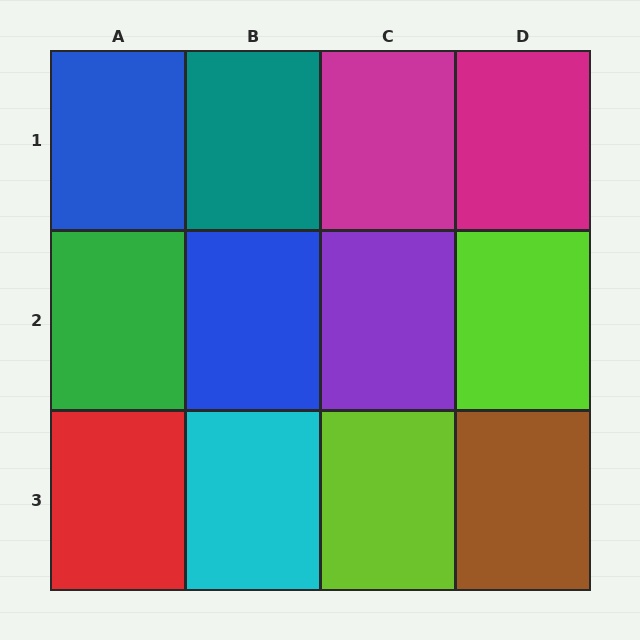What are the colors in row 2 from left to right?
Green, blue, purple, lime.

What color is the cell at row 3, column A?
Red.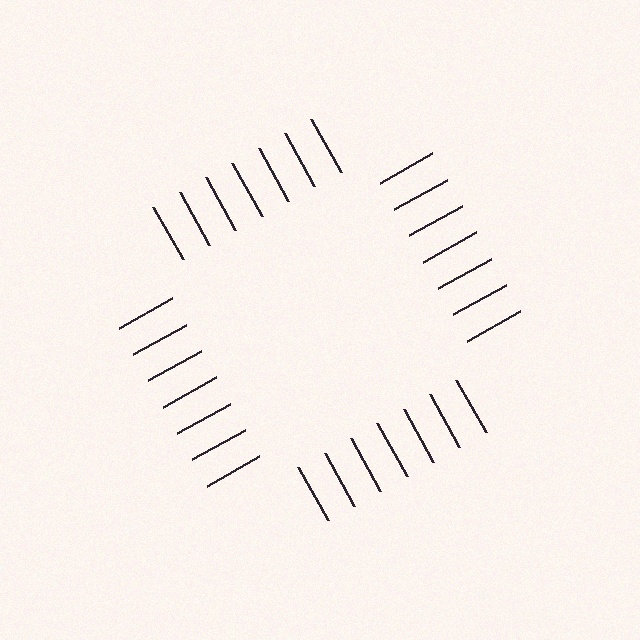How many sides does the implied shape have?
4 sides — the line-ends trace a square.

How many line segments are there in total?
28 — 7 along each of the 4 edges.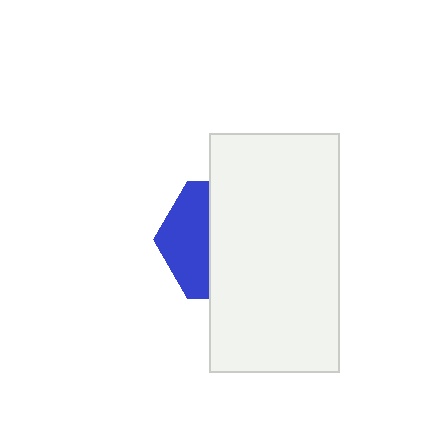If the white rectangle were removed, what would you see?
You would see the complete blue hexagon.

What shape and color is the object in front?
The object in front is a white rectangle.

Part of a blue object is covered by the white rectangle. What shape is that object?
It is a hexagon.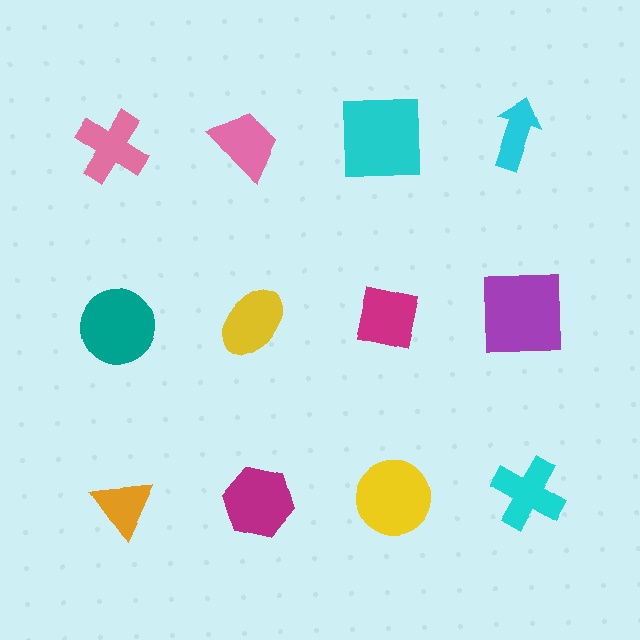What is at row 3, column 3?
A yellow circle.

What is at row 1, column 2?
A pink trapezoid.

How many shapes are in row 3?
4 shapes.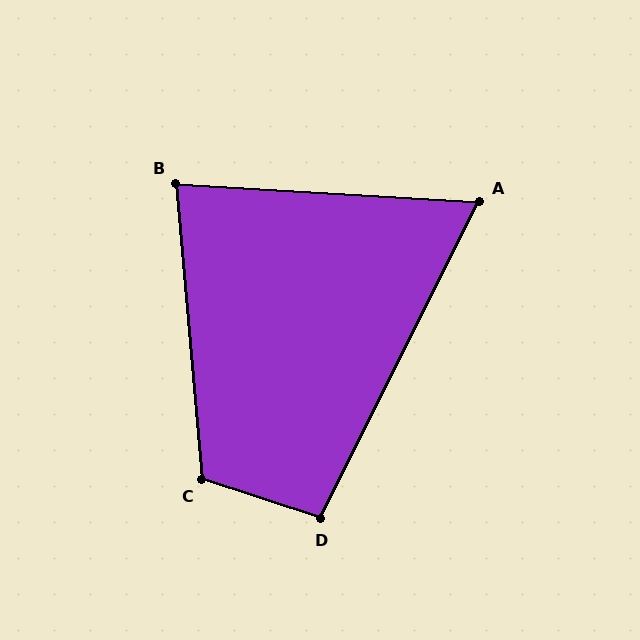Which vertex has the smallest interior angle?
A, at approximately 67 degrees.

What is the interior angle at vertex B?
Approximately 82 degrees (acute).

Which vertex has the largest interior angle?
C, at approximately 113 degrees.